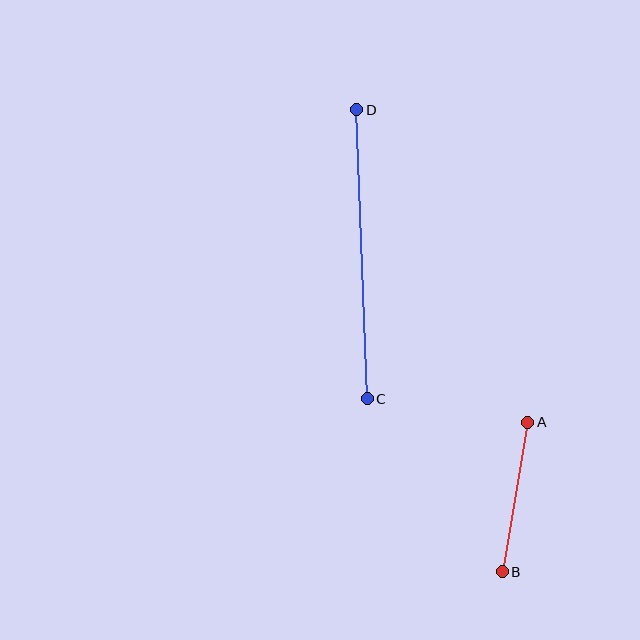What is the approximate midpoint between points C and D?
The midpoint is at approximately (362, 254) pixels.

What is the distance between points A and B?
The distance is approximately 152 pixels.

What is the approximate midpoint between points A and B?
The midpoint is at approximately (515, 497) pixels.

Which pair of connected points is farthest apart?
Points C and D are farthest apart.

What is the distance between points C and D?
The distance is approximately 289 pixels.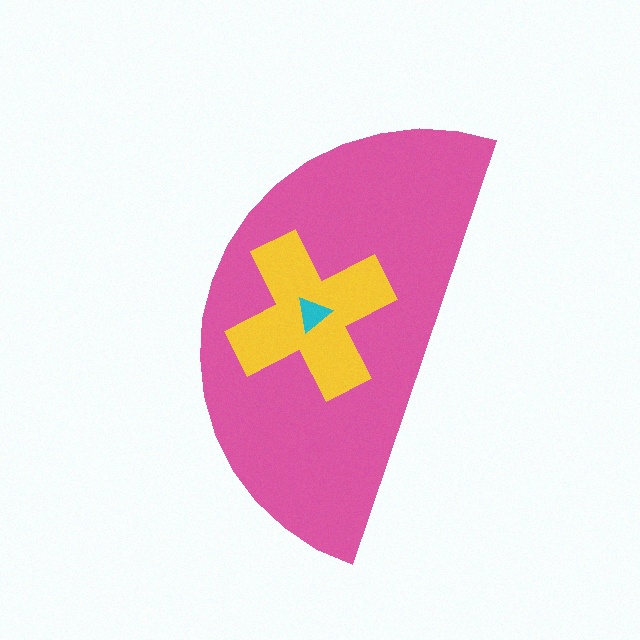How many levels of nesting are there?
3.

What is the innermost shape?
The cyan triangle.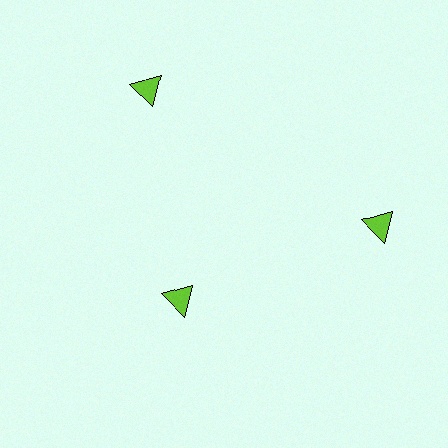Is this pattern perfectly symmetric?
No. The 3 lime triangles are arranged in a ring, but one element near the 7 o'clock position is pulled inward toward the center, breaking the 3-fold rotational symmetry.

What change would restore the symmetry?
The symmetry would be restored by moving it outward, back onto the ring so that all 3 triangles sit at equal angles and equal distance from the center.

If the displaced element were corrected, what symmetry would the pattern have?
It would have 3-fold rotational symmetry — the pattern would map onto itself every 120 degrees.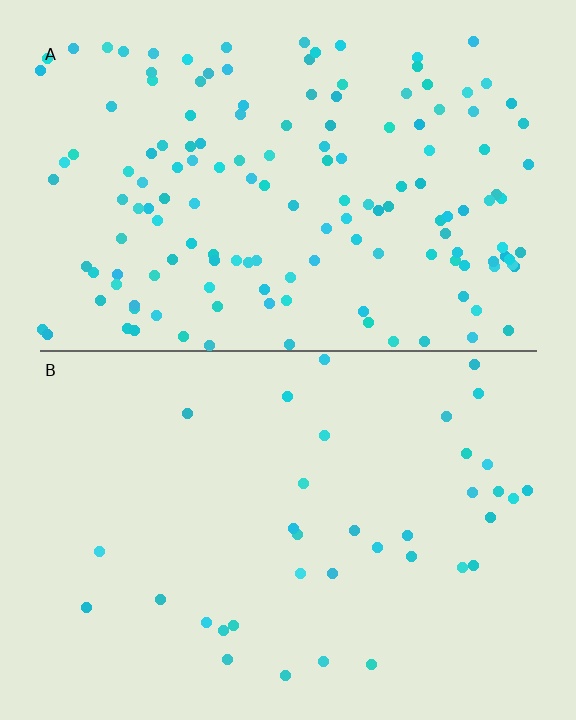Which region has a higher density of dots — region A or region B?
A (the top).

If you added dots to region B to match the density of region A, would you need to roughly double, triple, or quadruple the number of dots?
Approximately quadruple.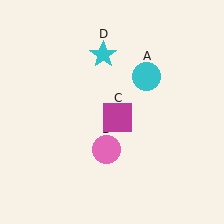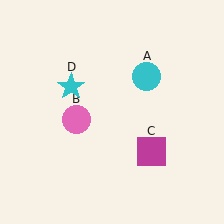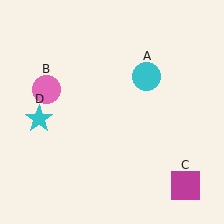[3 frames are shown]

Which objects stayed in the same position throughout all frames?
Cyan circle (object A) remained stationary.